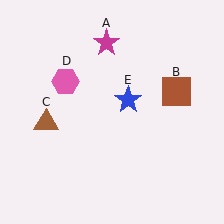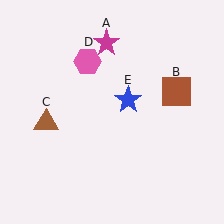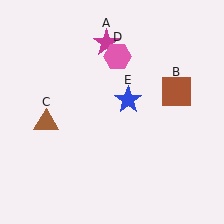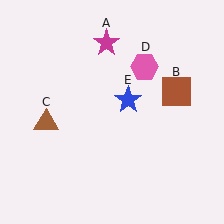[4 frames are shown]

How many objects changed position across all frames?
1 object changed position: pink hexagon (object D).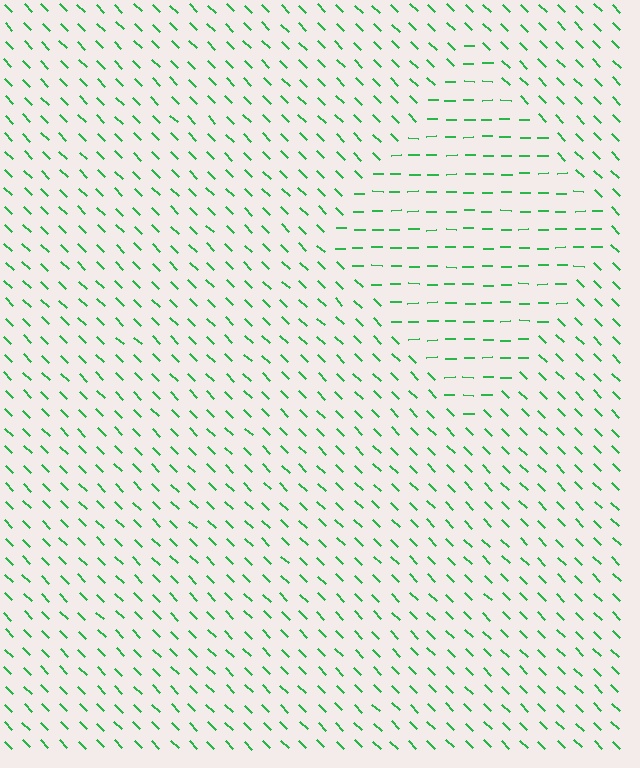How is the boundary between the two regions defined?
The boundary is defined purely by a change in line orientation (approximately 45 degrees difference). All lines are the same color and thickness.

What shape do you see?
I see a diamond.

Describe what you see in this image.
The image is filled with small green line segments. A diamond region in the image has lines oriented differently from the surrounding lines, creating a visible texture boundary.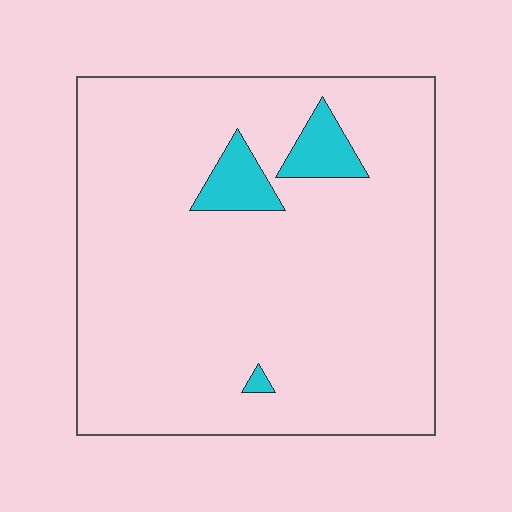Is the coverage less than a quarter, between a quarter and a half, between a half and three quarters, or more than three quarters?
Less than a quarter.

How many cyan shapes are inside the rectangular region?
3.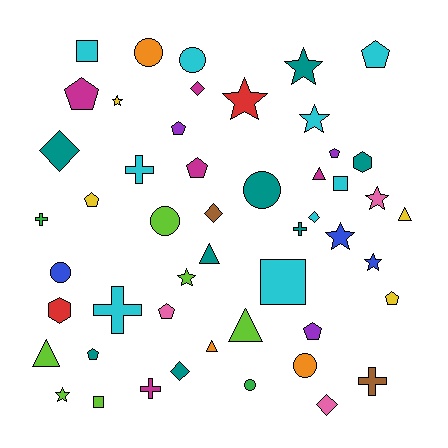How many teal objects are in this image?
There are 8 teal objects.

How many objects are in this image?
There are 50 objects.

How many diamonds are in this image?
There are 6 diamonds.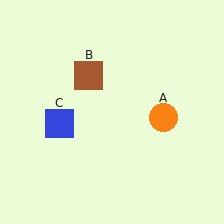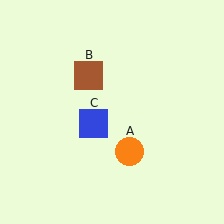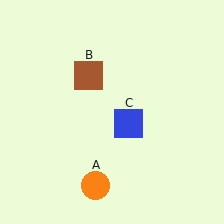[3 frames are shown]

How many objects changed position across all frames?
2 objects changed position: orange circle (object A), blue square (object C).